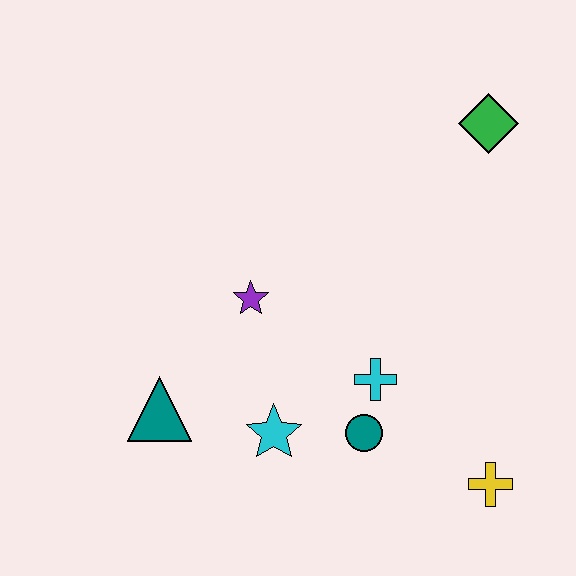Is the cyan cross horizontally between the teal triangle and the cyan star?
No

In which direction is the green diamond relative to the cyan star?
The green diamond is above the cyan star.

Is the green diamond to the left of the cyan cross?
No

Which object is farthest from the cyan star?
The green diamond is farthest from the cyan star.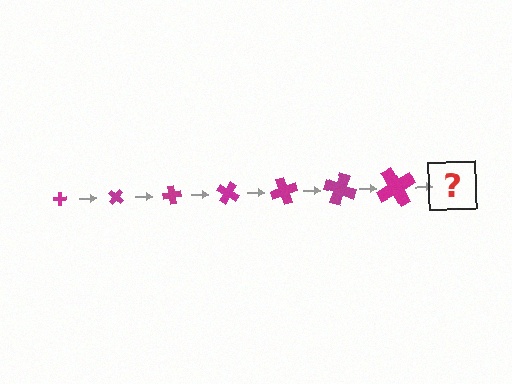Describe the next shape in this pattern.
It should be a cross, larger than the previous one and rotated 280 degrees from the start.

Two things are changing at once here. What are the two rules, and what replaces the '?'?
The two rules are that the cross grows larger each step and it rotates 40 degrees each step. The '?' should be a cross, larger than the previous one and rotated 280 degrees from the start.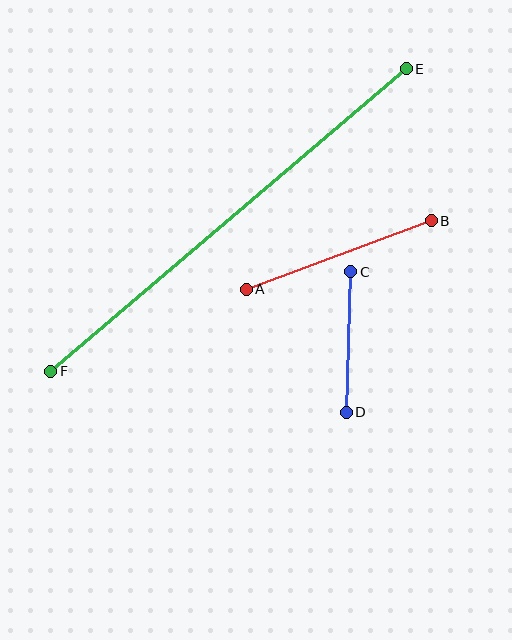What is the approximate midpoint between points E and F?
The midpoint is at approximately (229, 220) pixels.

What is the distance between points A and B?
The distance is approximately 197 pixels.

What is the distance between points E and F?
The distance is approximately 467 pixels.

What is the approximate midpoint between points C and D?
The midpoint is at approximately (348, 342) pixels.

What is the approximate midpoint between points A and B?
The midpoint is at approximately (339, 255) pixels.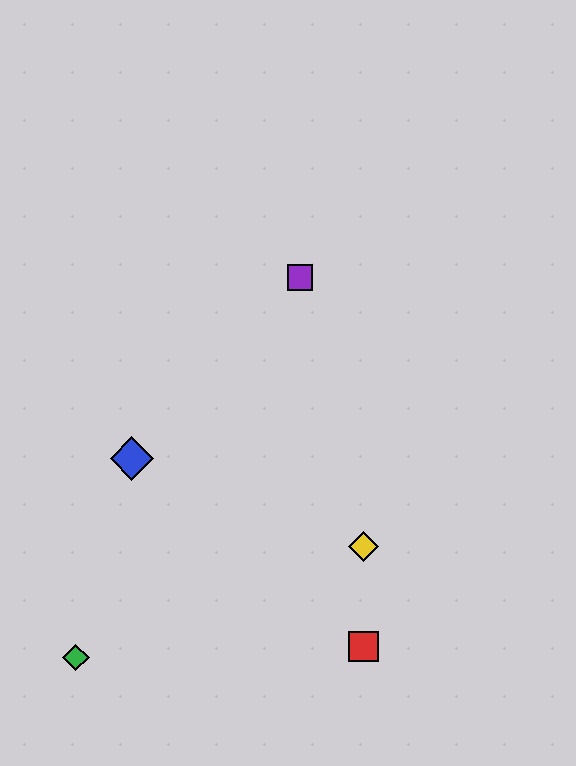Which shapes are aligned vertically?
The red square, the yellow diamond are aligned vertically.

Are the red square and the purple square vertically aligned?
No, the red square is at x≈364 and the purple square is at x≈300.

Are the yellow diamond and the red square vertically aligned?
Yes, both are at x≈364.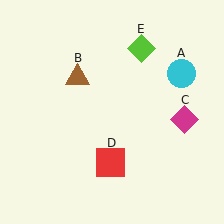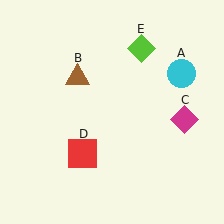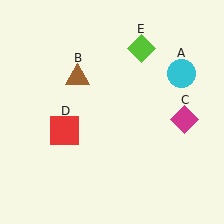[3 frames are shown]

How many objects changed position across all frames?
1 object changed position: red square (object D).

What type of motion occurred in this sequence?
The red square (object D) rotated clockwise around the center of the scene.